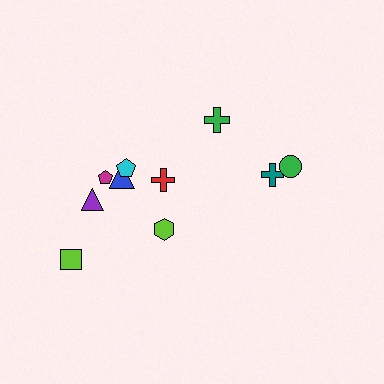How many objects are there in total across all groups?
There are 10 objects.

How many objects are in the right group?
There are 3 objects.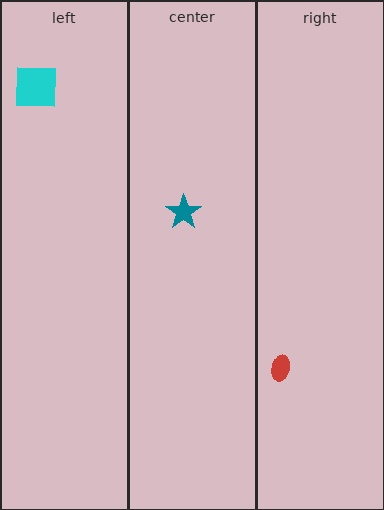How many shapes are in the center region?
1.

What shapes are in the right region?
The red ellipse.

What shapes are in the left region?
The cyan square.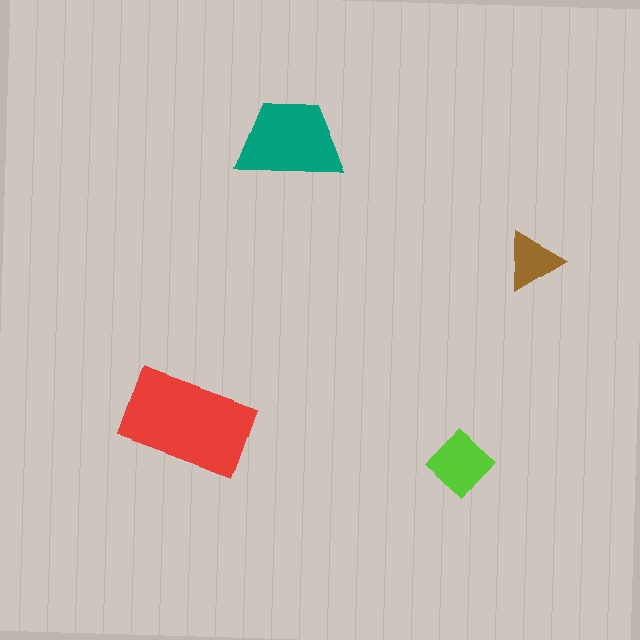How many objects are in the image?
There are 4 objects in the image.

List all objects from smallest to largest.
The brown triangle, the lime diamond, the teal trapezoid, the red rectangle.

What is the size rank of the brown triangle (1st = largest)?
4th.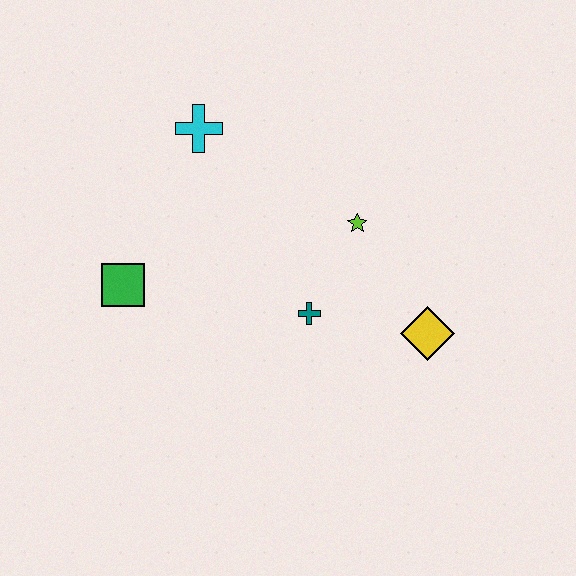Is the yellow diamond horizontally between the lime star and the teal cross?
No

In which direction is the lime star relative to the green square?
The lime star is to the right of the green square.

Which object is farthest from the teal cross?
The cyan cross is farthest from the teal cross.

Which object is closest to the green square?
The cyan cross is closest to the green square.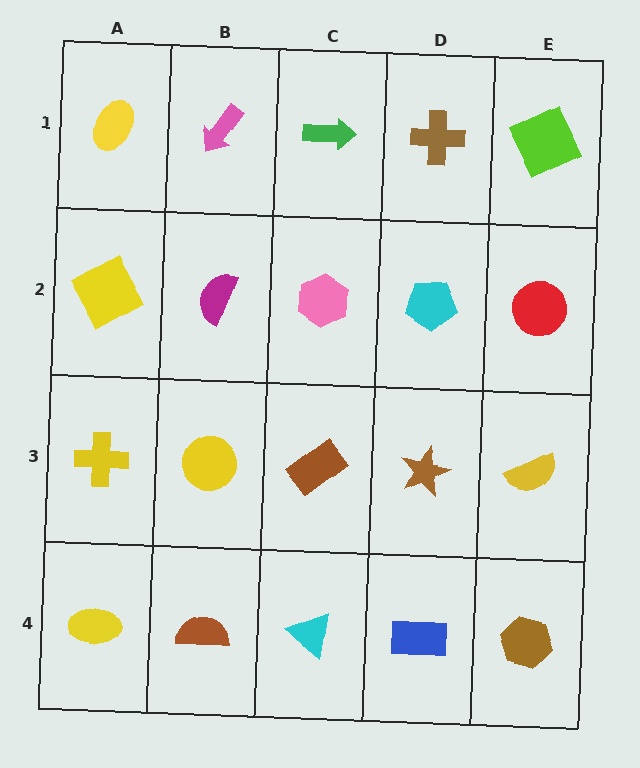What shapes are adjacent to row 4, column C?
A brown rectangle (row 3, column C), a brown semicircle (row 4, column B), a blue rectangle (row 4, column D).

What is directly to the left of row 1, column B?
A yellow ellipse.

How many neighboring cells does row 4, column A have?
2.